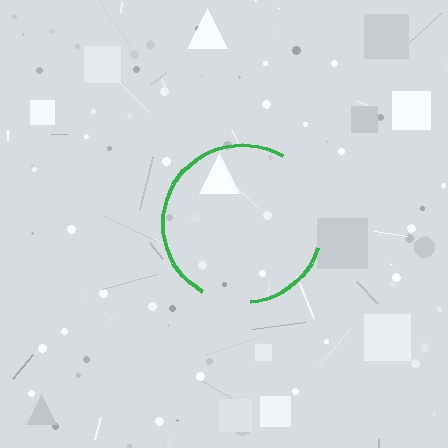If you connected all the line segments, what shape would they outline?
They would outline a circle.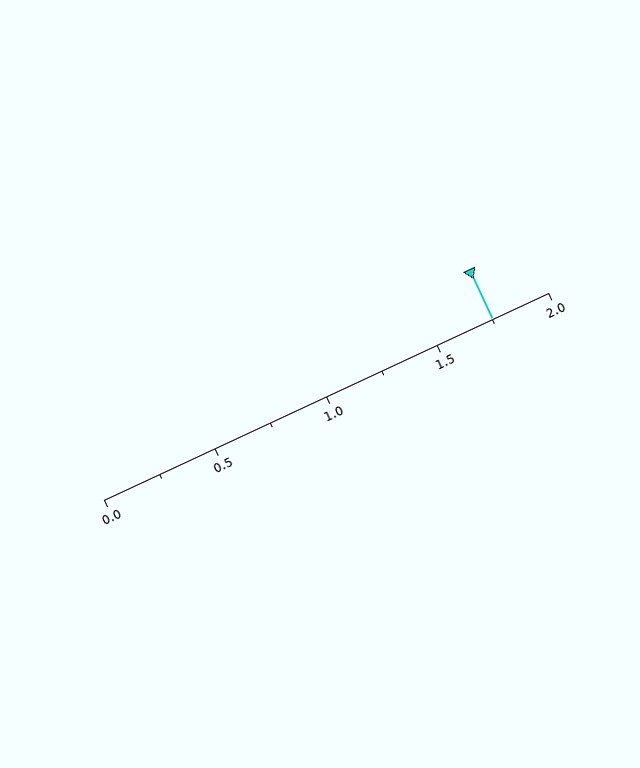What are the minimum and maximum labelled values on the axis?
The axis runs from 0.0 to 2.0.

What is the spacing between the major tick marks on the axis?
The major ticks are spaced 0.5 apart.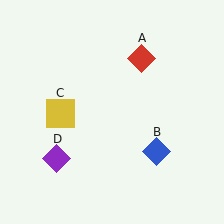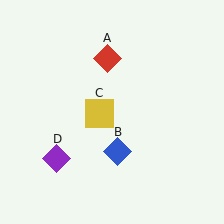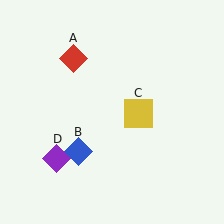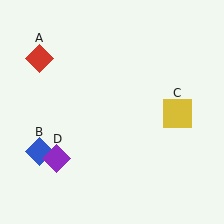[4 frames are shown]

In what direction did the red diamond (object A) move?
The red diamond (object A) moved left.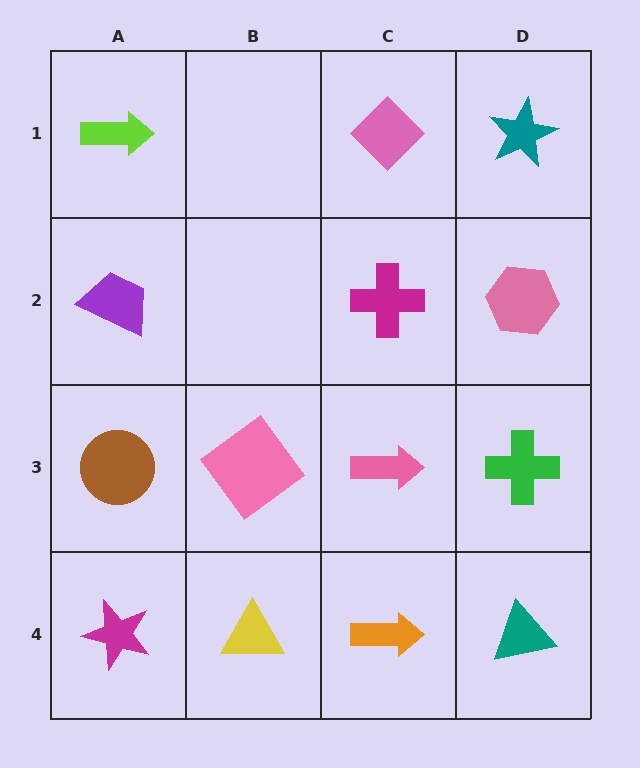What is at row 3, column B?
A pink diamond.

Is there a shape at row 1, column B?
No, that cell is empty.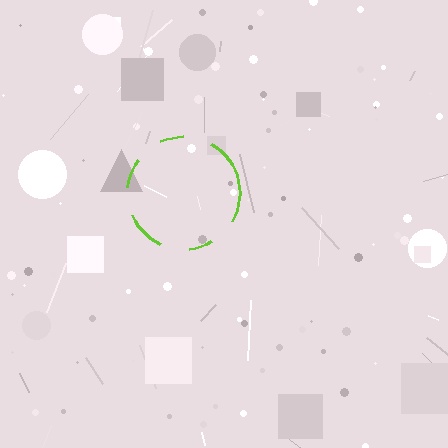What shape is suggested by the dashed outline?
The dashed outline suggests a circle.